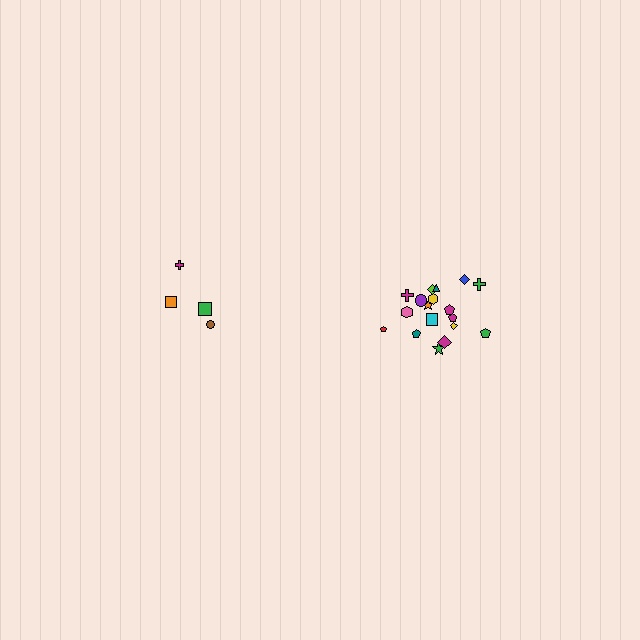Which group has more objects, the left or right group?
The right group.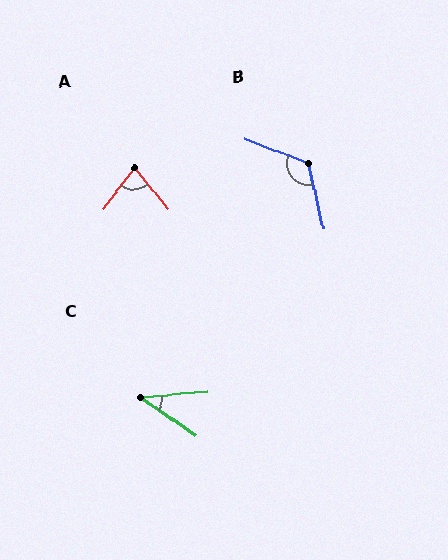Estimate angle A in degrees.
Approximately 76 degrees.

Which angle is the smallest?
C, at approximately 40 degrees.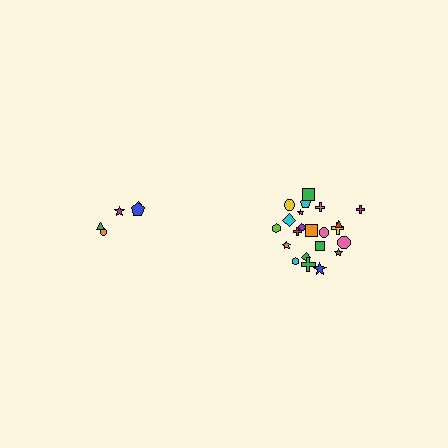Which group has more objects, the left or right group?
The right group.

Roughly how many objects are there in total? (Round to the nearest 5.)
Roughly 25 objects in total.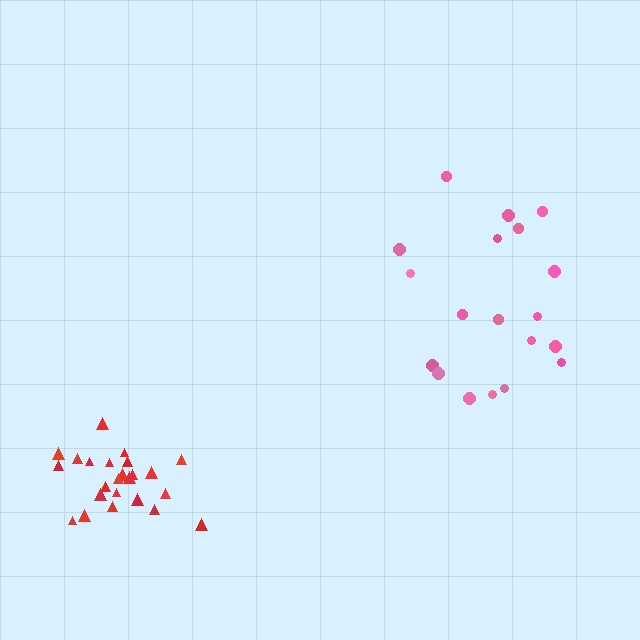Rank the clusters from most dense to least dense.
red, pink.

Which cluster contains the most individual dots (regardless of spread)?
Red (24).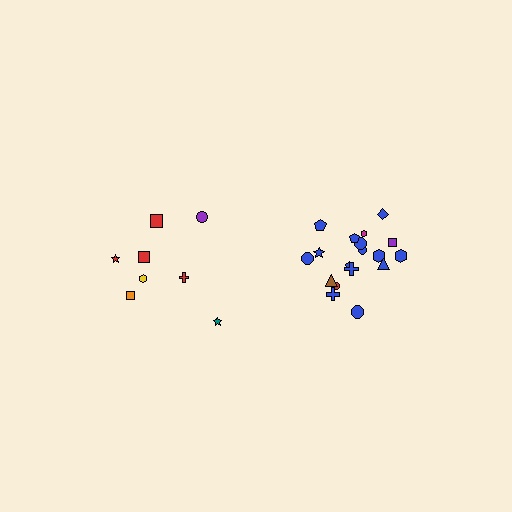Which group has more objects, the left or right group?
The right group.